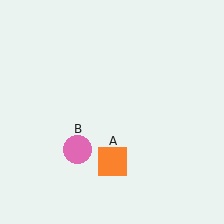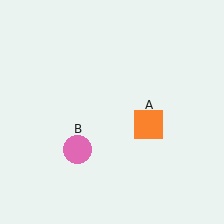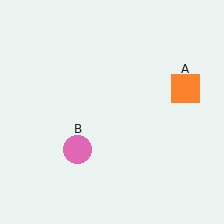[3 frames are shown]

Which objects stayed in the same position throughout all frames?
Pink circle (object B) remained stationary.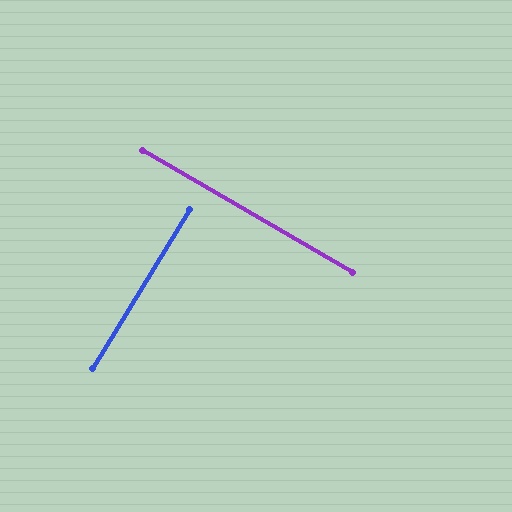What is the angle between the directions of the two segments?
Approximately 89 degrees.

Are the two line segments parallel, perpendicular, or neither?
Perpendicular — they meet at approximately 89°.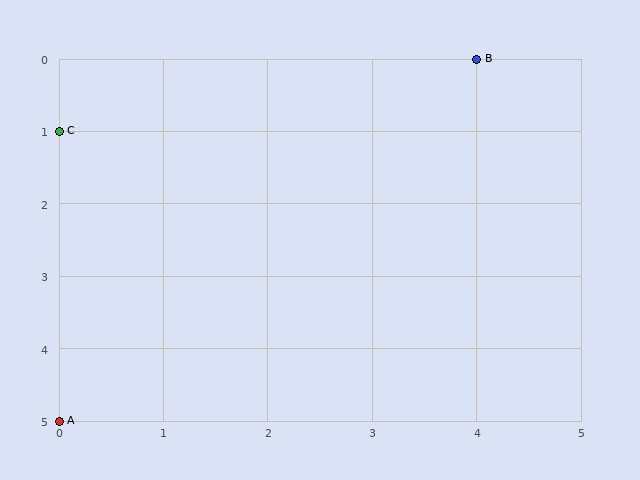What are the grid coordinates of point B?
Point B is at grid coordinates (4, 0).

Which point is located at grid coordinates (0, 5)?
Point A is at (0, 5).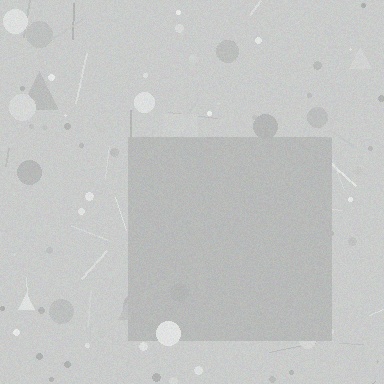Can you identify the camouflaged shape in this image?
The camouflaged shape is a square.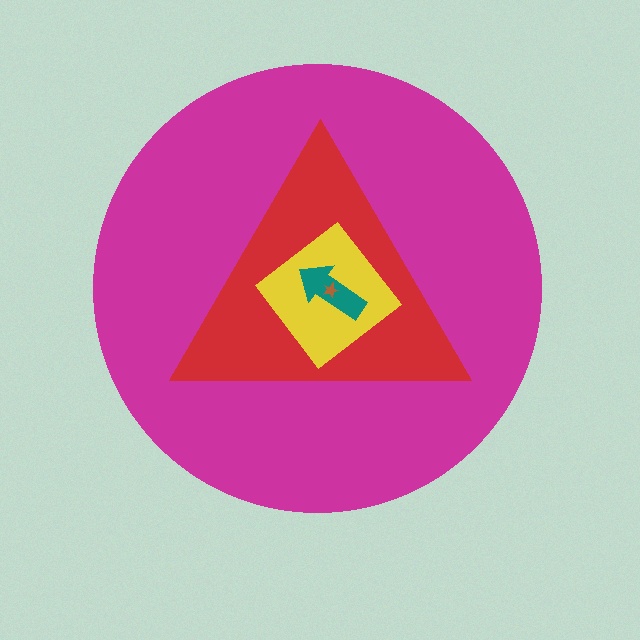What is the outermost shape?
The magenta circle.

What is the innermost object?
The brown star.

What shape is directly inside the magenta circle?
The red triangle.